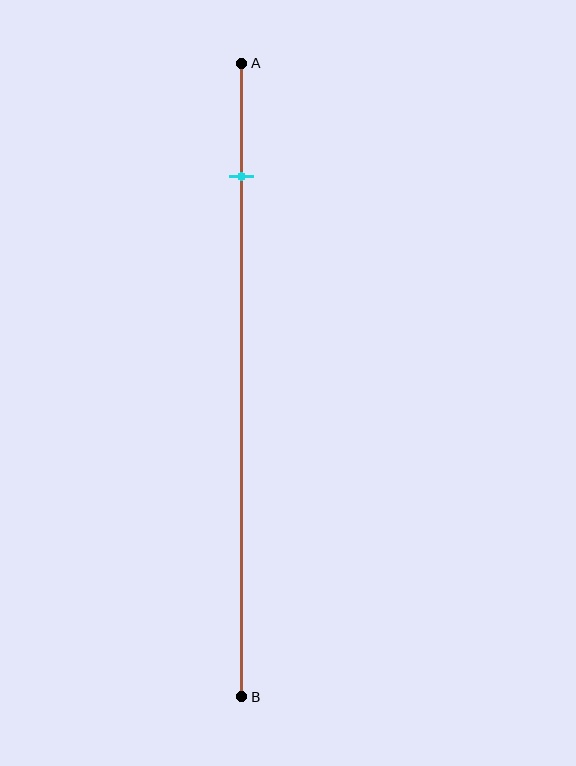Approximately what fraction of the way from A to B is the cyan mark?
The cyan mark is approximately 20% of the way from A to B.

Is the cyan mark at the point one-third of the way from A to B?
No, the mark is at about 20% from A, not at the 33% one-third point.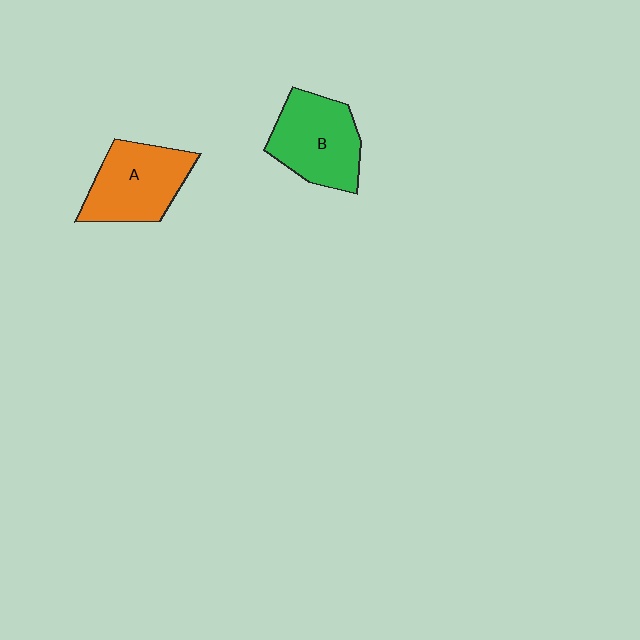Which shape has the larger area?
Shape B (green).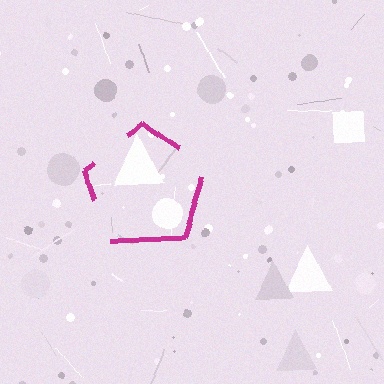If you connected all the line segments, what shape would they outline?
They would outline a pentagon.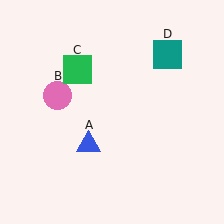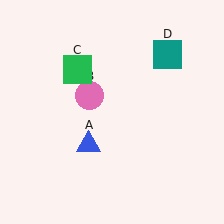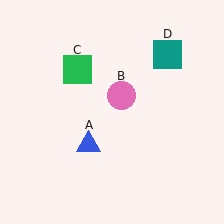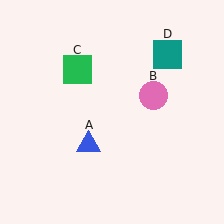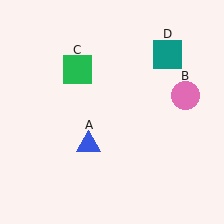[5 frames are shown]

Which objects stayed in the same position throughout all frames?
Blue triangle (object A) and green square (object C) and teal square (object D) remained stationary.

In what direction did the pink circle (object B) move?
The pink circle (object B) moved right.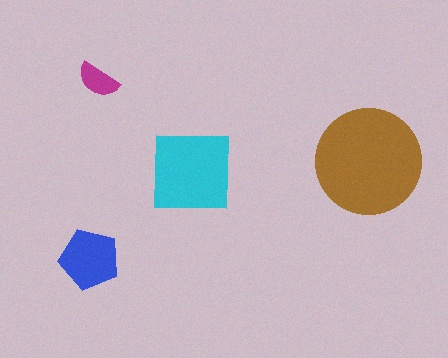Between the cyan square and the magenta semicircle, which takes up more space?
The cyan square.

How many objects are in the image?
There are 4 objects in the image.